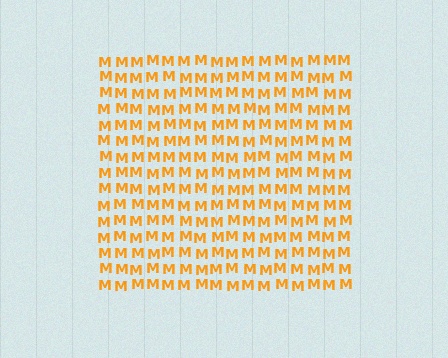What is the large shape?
The large shape is a square.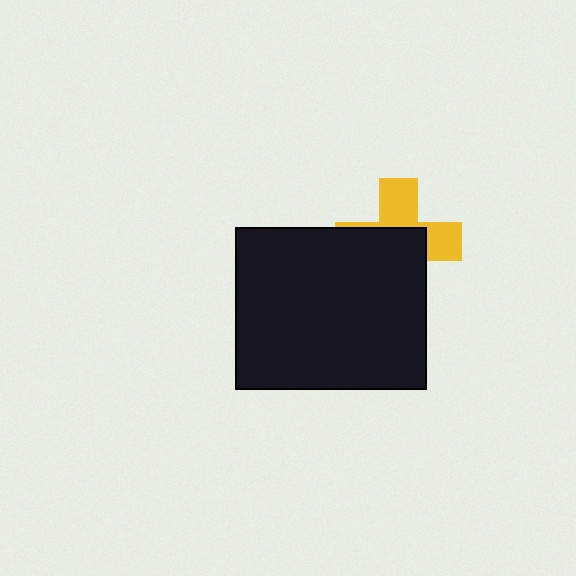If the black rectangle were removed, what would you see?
You would see the complete yellow cross.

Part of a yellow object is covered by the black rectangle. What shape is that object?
It is a cross.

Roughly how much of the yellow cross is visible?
A small part of it is visible (roughly 43%).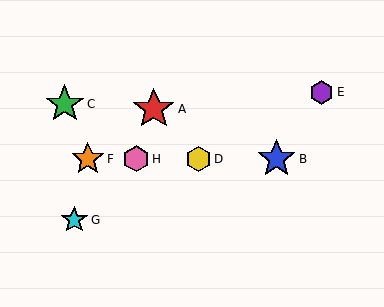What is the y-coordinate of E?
Object E is at y≈92.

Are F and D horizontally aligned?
Yes, both are at y≈159.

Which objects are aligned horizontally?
Objects B, D, F, H are aligned horizontally.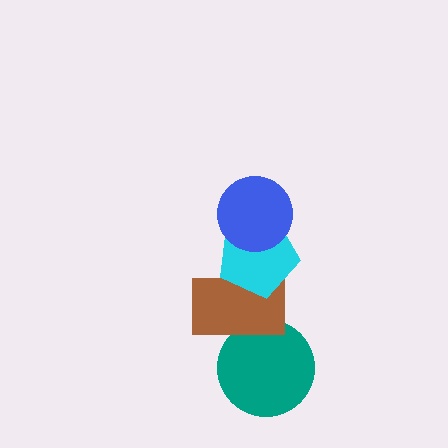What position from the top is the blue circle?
The blue circle is 1st from the top.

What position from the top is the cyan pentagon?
The cyan pentagon is 2nd from the top.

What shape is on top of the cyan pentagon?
The blue circle is on top of the cyan pentagon.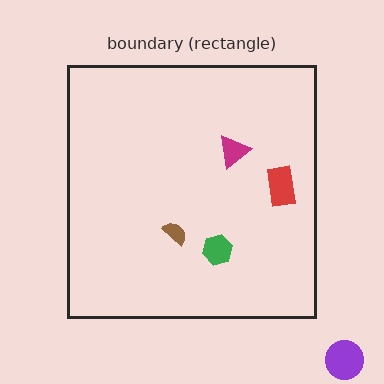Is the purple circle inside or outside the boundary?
Outside.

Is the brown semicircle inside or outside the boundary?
Inside.